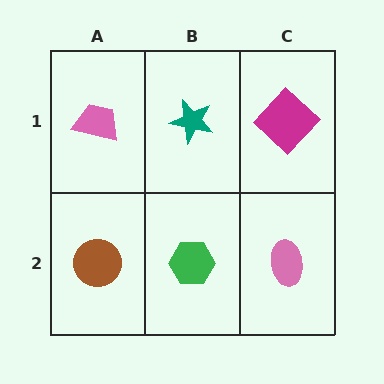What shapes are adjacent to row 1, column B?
A green hexagon (row 2, column B), a pink trapezoid (row 1, column A), a magenta diamond (row 1, column C).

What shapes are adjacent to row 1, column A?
A brown circle (row 2, column A), a teal star (row 1, column B).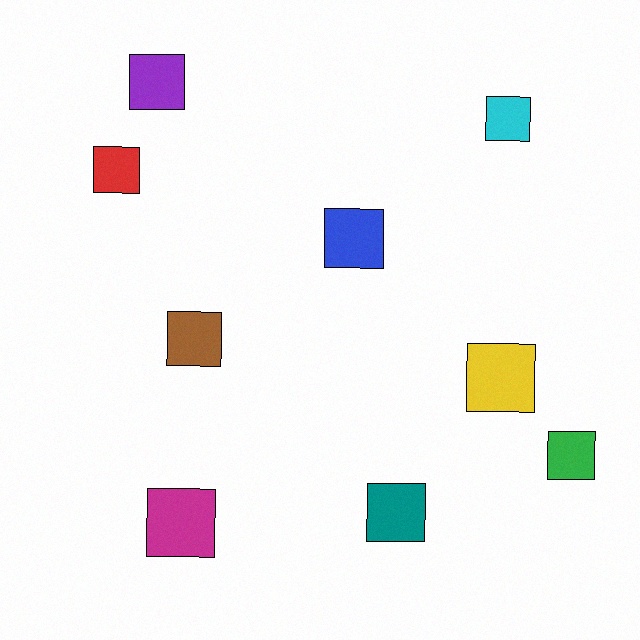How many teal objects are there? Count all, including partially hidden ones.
There is 1 teal object.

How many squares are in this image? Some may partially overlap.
There are 9 squares.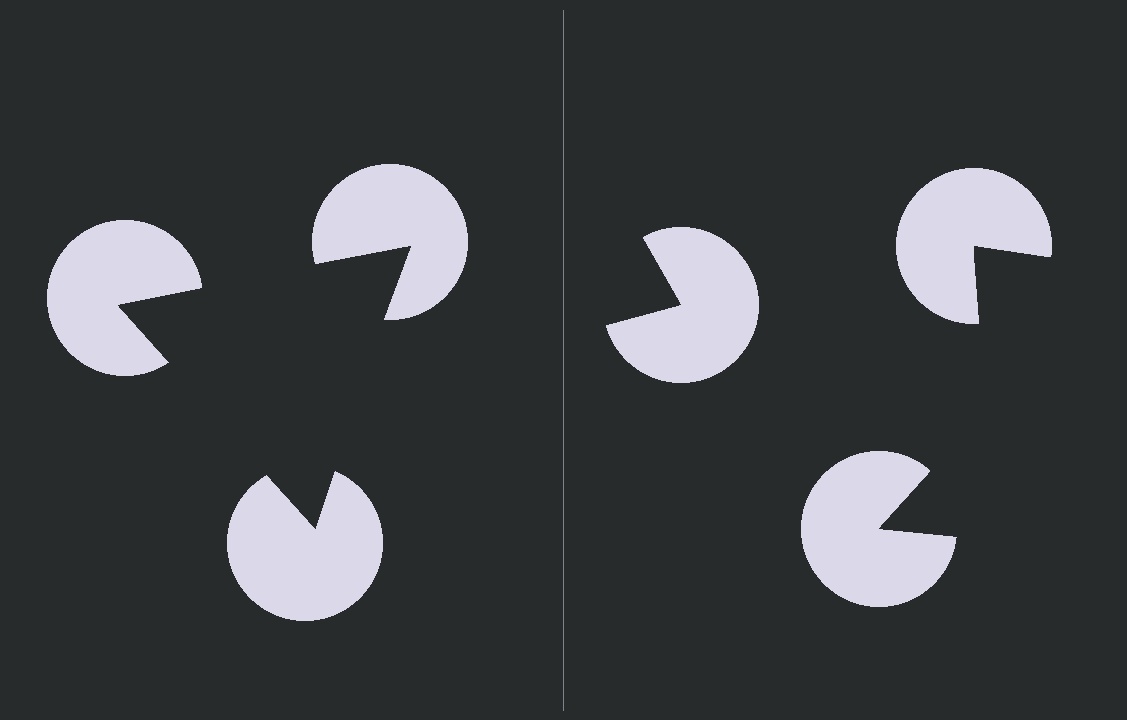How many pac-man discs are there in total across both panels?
6 — 3 on each side.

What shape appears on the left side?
An illusory triangle.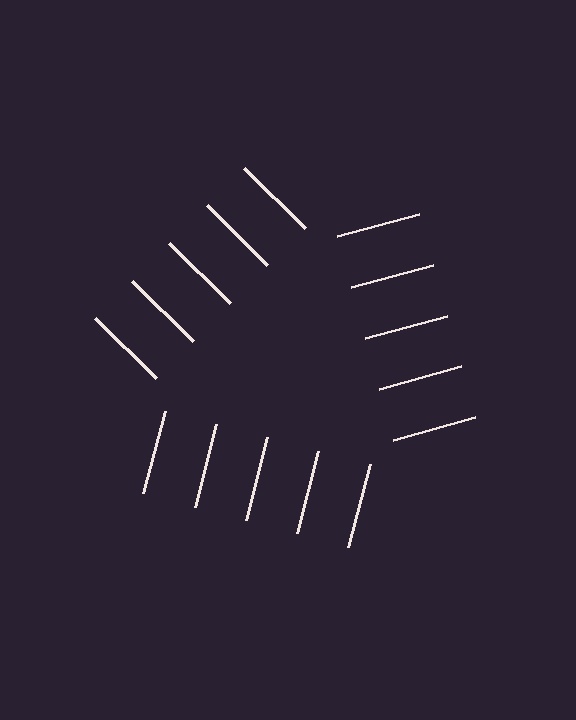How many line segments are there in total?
15 — 5 along each of the 3 edges.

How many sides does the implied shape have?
3 sides — the line-ends trace a triangle.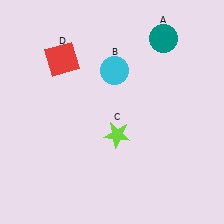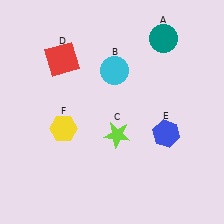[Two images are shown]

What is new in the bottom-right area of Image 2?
A blue hexagon (E) was added in the bottom-right area of Image 2.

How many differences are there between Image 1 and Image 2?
There are 2 differences between the two images.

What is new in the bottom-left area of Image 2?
A yellow hexagon (F) was added in the bottom-left area of Image 2.